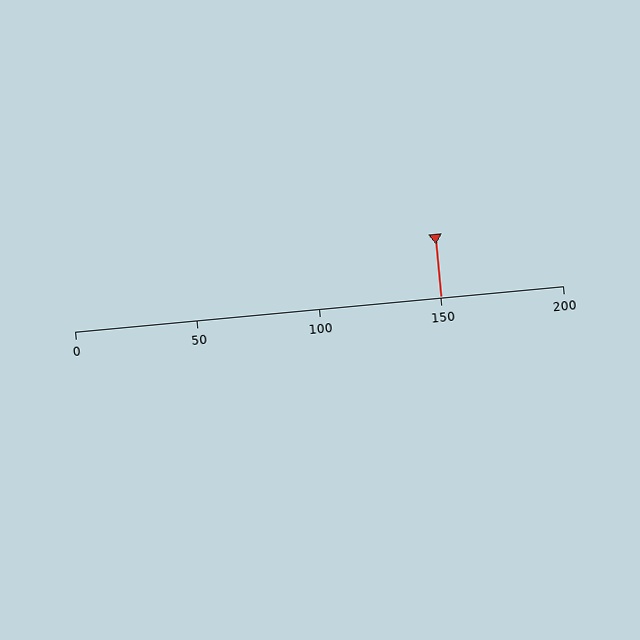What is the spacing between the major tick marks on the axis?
The major ticks are spaced 50 apart.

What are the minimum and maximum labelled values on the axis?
The axis runs from 0 to 200.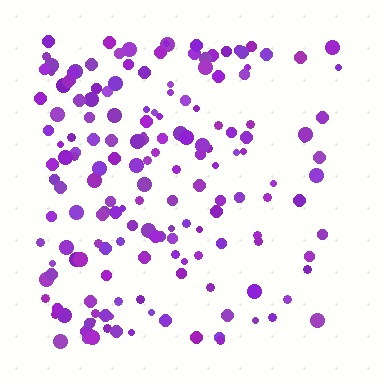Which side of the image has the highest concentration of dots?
The left.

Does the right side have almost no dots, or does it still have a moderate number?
Still a moderate number, just noticeably fewer than the left.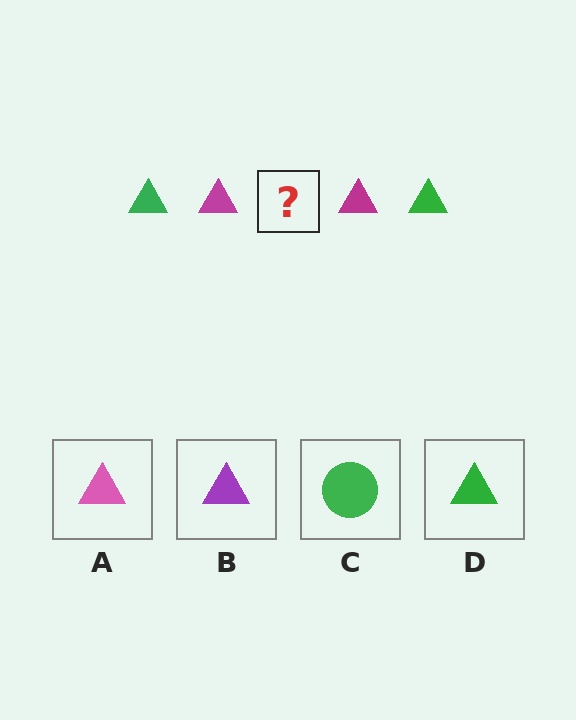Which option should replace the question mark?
Option D.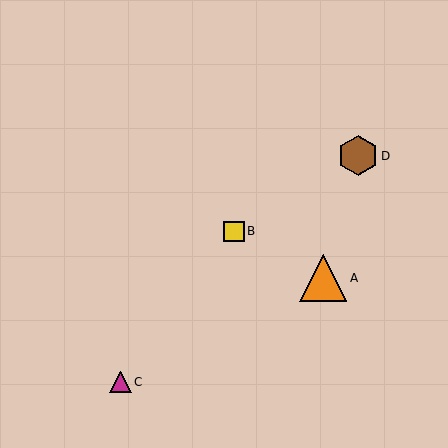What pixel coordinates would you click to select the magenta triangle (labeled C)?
Click at (121, 382) to select the magenta triangle C.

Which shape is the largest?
The orange triangle (labeled A) is the largest.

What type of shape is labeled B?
Shape B is a yellow square.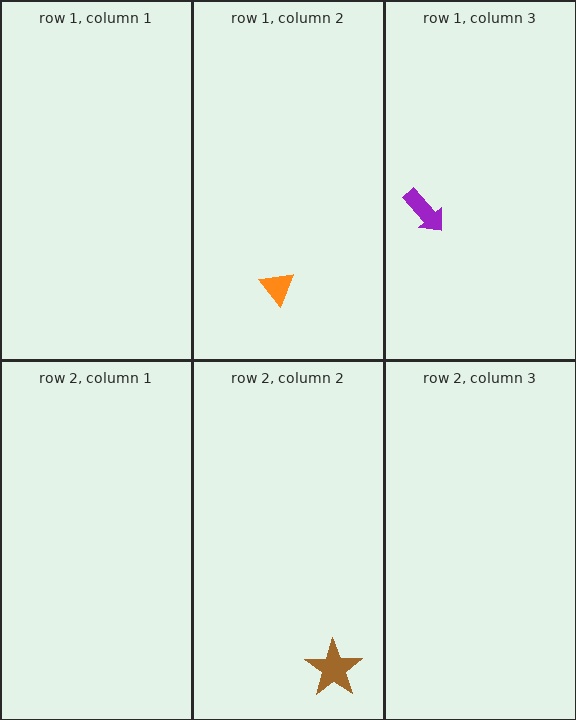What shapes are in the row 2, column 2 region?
The brown star.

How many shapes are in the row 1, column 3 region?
1.